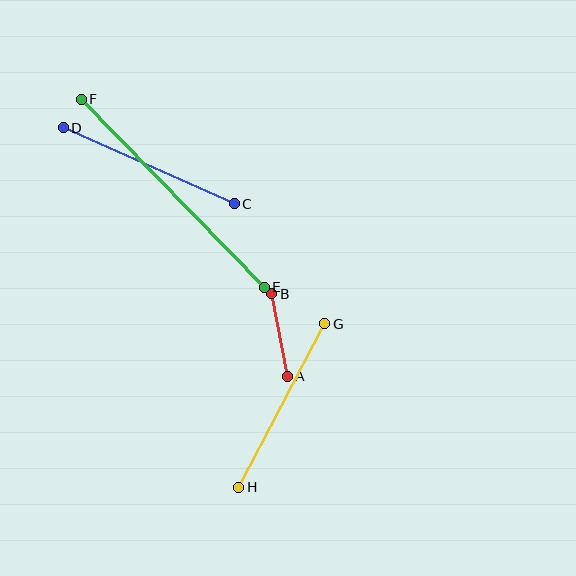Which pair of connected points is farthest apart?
Points E and F are farthest apart.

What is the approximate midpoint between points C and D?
The midpoint is at approximately (149, 166) pixels.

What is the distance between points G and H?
The distance is approximately 185 pixels.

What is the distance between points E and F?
The distance is approximately 262 pixels.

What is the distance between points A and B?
The distance is approximately 84 pixels.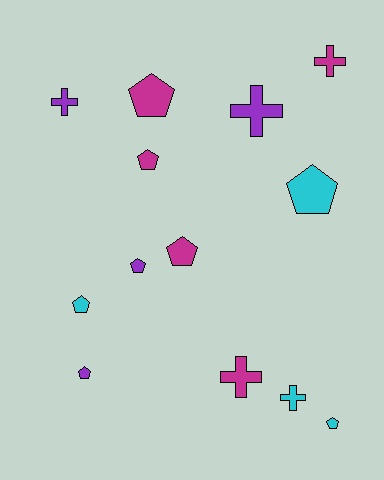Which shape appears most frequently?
Pentagon, with 8 objects.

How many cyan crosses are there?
There is 1 cyan cross.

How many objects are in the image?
There are 13 objects.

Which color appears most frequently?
Magenta, with 5 objects.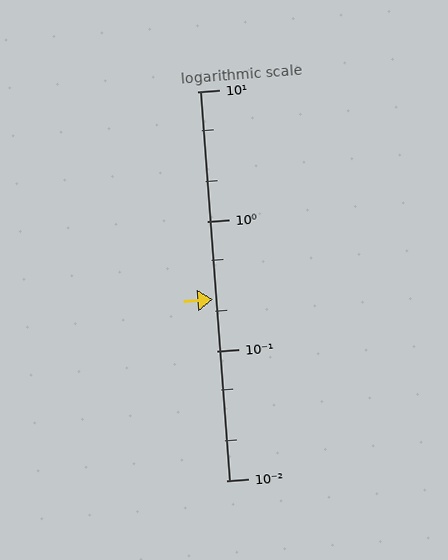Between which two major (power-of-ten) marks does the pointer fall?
The pointer is between 0.1 and 1.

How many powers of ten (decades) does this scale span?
The scale spans 3 decades, from 0.01 to 10.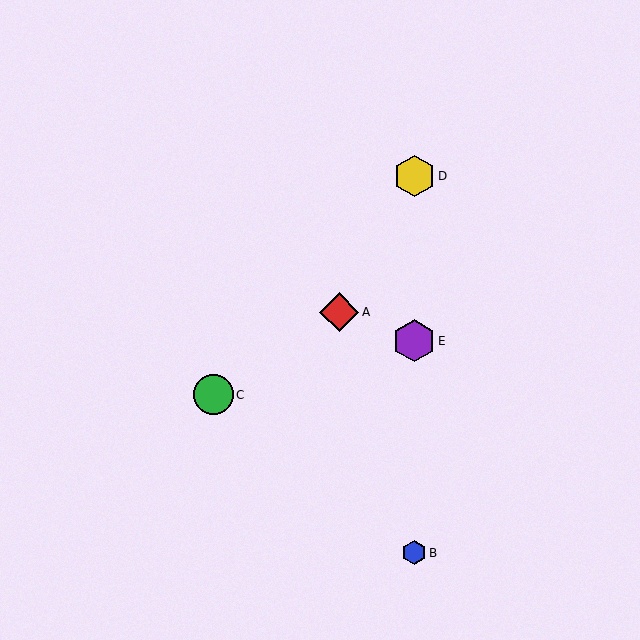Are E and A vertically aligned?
No, E is at x≈414 and A is at x≈339.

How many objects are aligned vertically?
3 objects (B, D, E) are aligned vertically.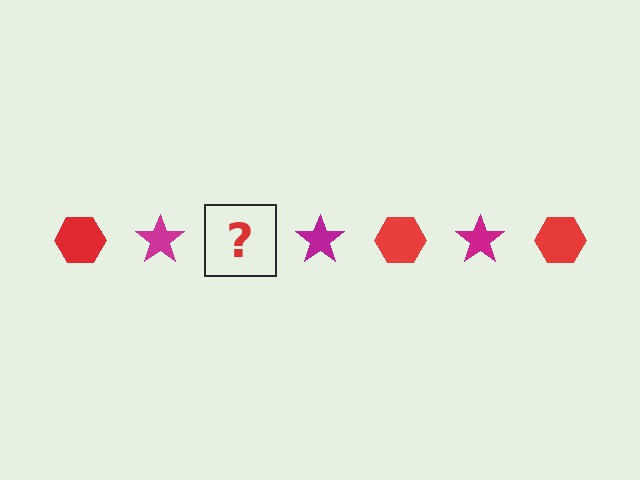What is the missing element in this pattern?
The missing element is a red hexagon.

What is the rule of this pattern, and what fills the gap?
The rule is that the pattern alternates between red hexagon and magenta star. The gap should be filled with a red hexagon.